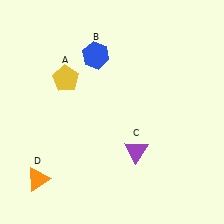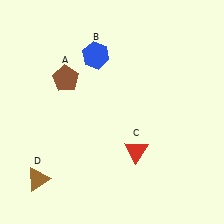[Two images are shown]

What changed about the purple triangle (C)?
In Image 1, C is purple. In Image 2, it changed to red.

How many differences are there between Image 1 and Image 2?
There are 3 differences between the two images.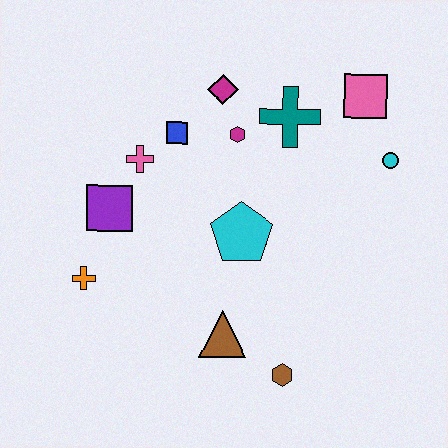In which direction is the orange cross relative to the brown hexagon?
The orange cross is to the left of the brown hexagon.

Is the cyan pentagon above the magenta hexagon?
No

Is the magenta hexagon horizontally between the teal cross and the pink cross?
Yes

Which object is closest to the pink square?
The cyan circle is closest to the pink square.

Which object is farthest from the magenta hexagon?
The brown hexagon is farthest from the magenta hexagon.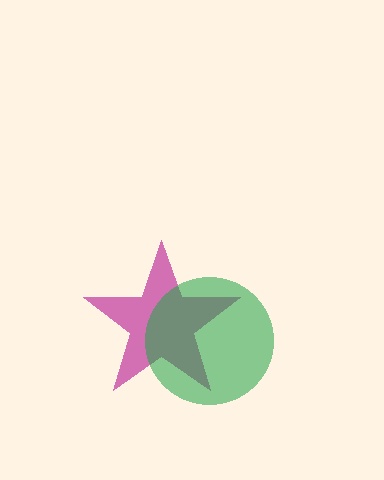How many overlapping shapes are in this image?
There are 2 overlapping shapes in the image.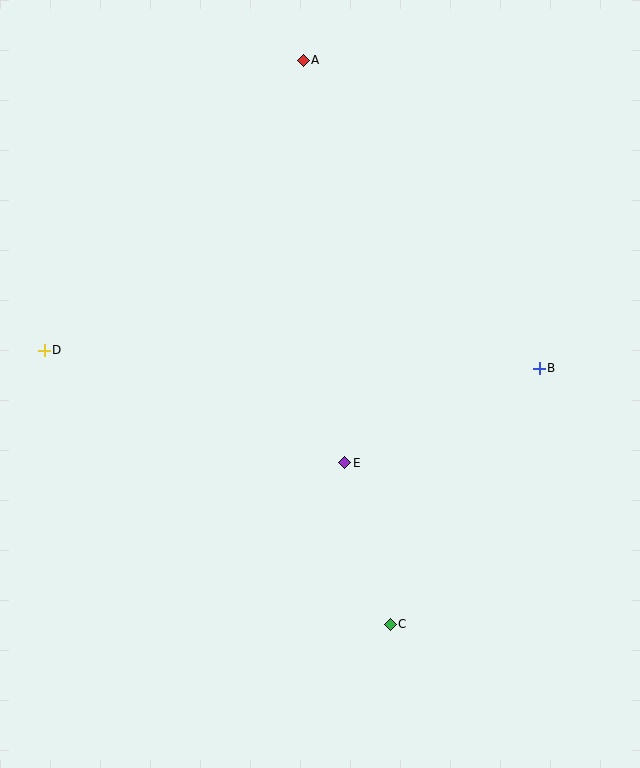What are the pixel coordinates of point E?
Point E is at (345, 463).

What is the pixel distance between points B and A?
The distance between B and A is 388 pixels.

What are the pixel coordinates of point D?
Point D is at (44, 350).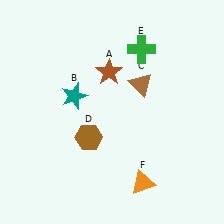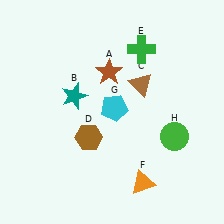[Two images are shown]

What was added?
A cyan pentagon (G), a green circle (H) were added in Image 2.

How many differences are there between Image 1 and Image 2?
There are 2 differences between the two images.